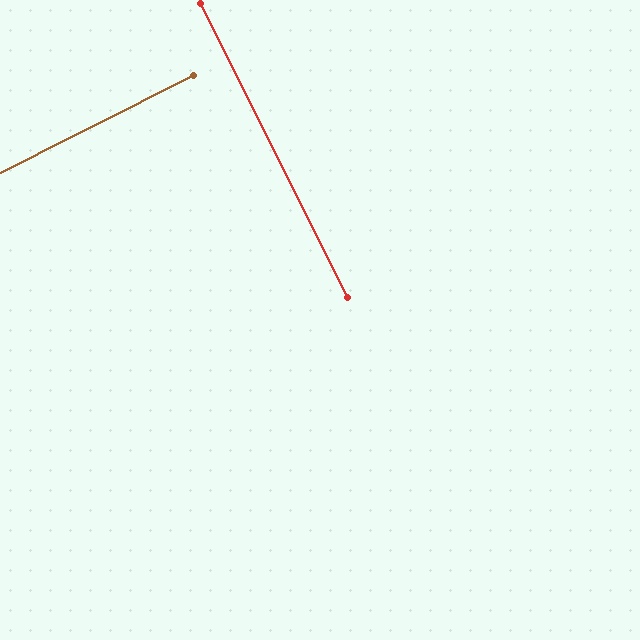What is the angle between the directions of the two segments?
Approximately 90 degrees.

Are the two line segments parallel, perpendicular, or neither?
Perpendicular — they meet at approximately 90°.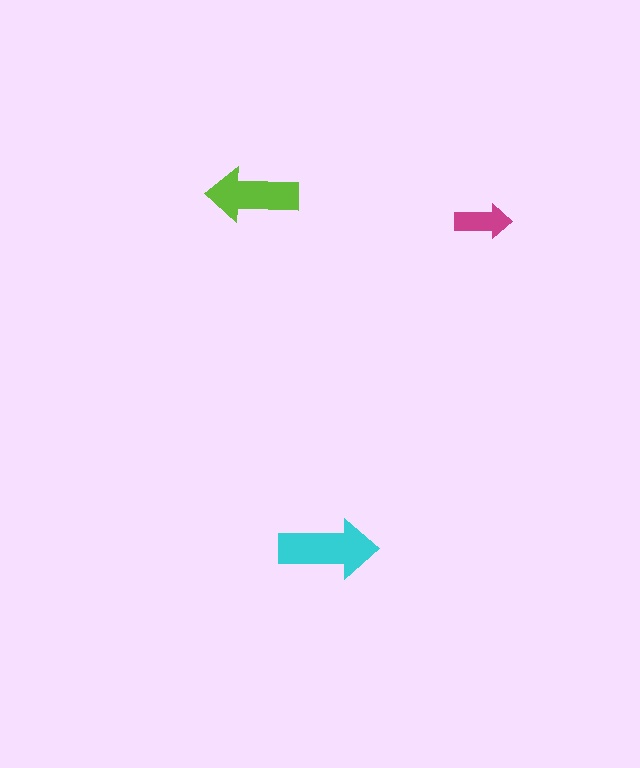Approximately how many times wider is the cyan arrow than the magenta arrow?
About 1.5 times wider.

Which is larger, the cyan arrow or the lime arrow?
The cyan one.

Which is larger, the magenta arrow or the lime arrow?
The lime one.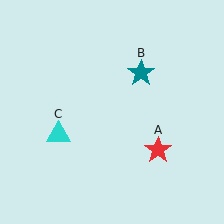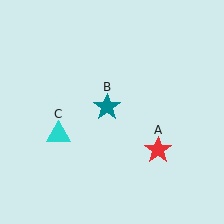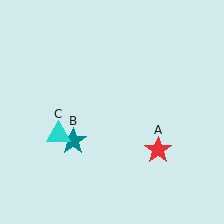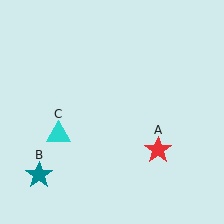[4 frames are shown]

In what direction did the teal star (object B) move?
The teal star (object B) moved down and to the left.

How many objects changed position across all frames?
1 object changed position: teal star (object B).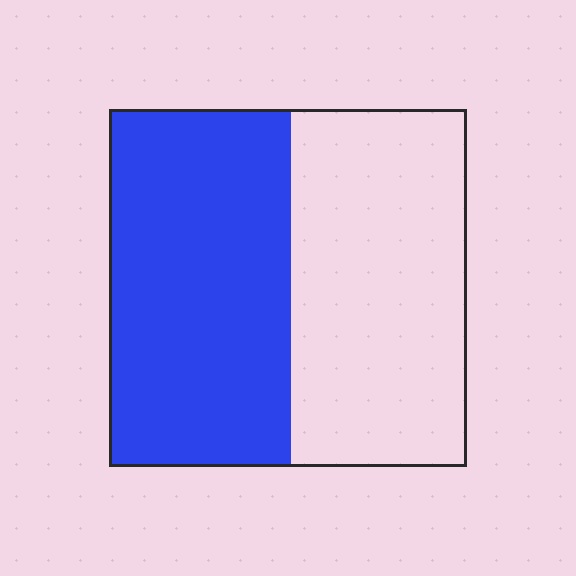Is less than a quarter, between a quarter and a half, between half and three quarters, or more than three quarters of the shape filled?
Between half and three quarters.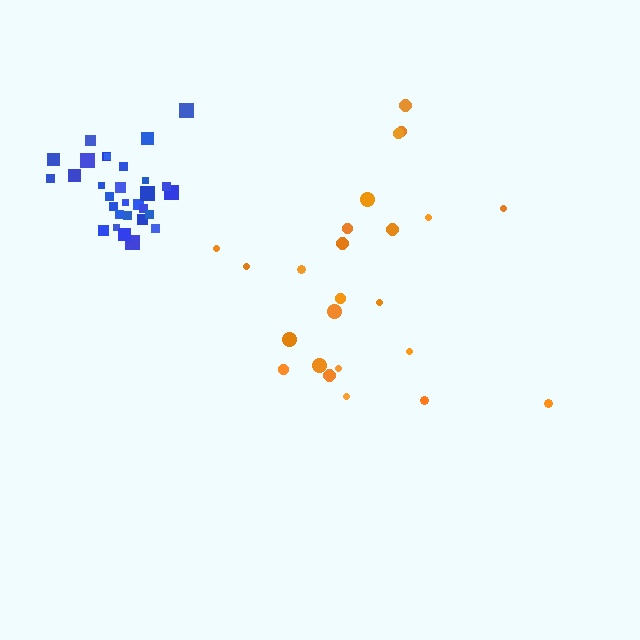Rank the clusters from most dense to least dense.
blue, orange.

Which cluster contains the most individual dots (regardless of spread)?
Blue (30).